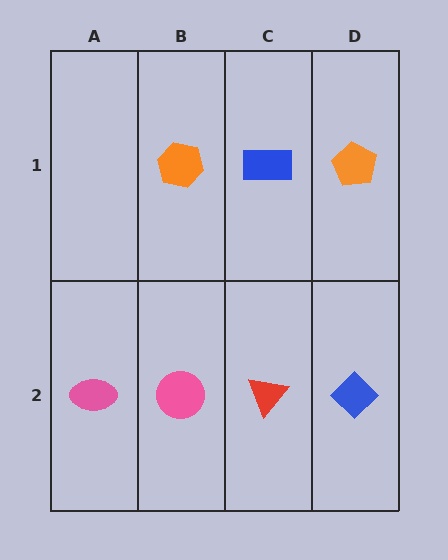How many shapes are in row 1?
3 shapes.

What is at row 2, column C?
A red triangle.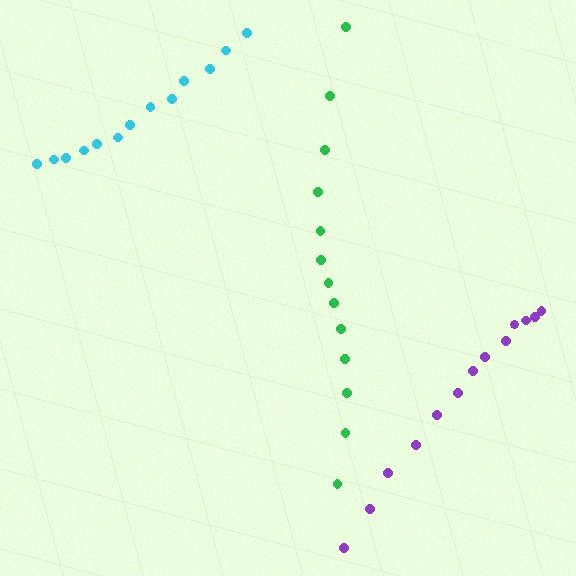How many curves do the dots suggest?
There are 3 distinct paths.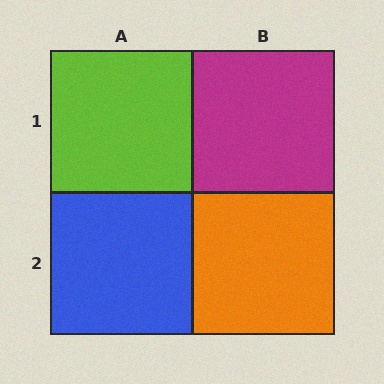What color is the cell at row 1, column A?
Lime.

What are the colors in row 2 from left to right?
Blue, orange.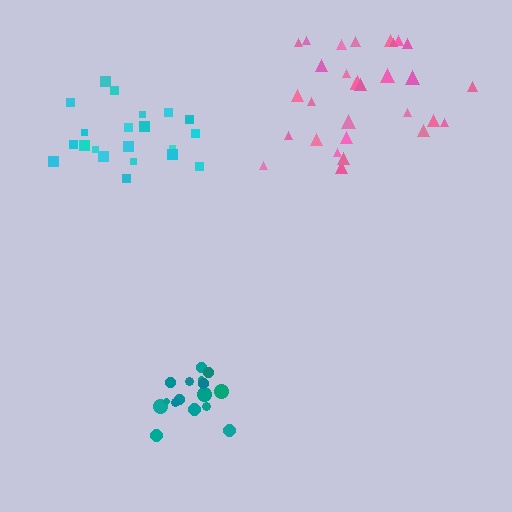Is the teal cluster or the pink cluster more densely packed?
Teal.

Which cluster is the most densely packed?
Teal.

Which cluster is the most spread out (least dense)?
Pink.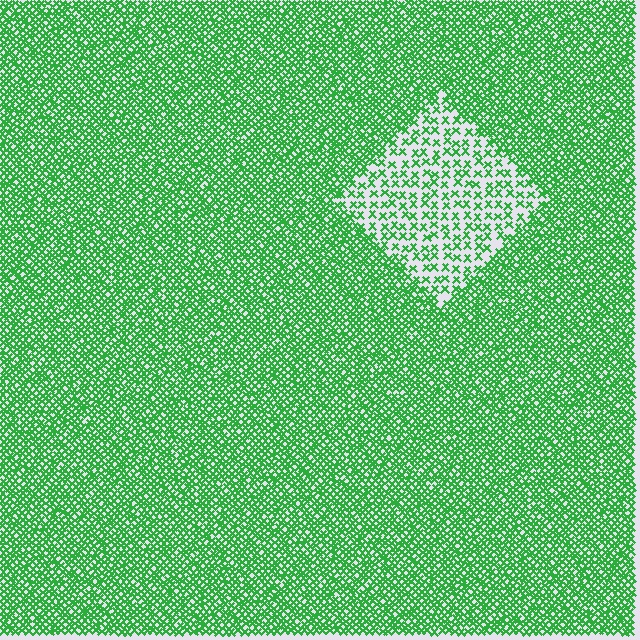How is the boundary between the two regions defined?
The boundary is defined by a change in element density (approximately 2.6x ratio). All elements are the same color, size, and shape.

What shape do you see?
I see a diamond.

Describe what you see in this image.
The image contains small green elements arranged at two different densities. A diamond-shaped region is visible where the elements are less densely packed than the surrounding area.